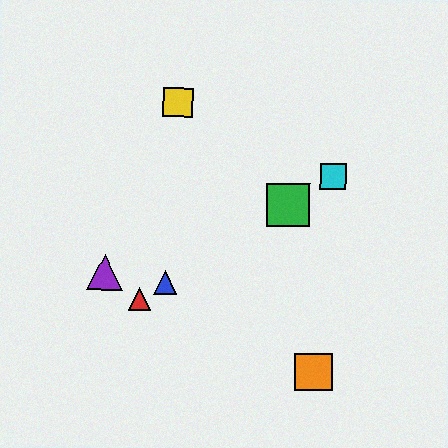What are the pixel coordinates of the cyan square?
The cyan square is at (333, 177).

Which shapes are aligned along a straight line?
The red triangle, the blue triangle, the green square, the cyan square are aligned along a straight line.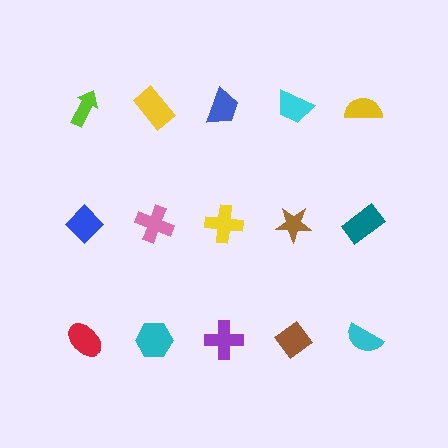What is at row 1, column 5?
A yellow semicircle.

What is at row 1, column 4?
A cyan trapezoid.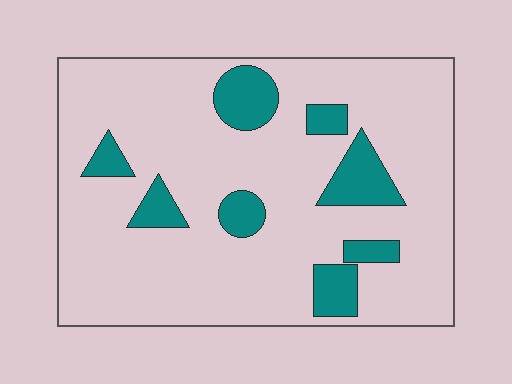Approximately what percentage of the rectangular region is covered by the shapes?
Approximately 15%.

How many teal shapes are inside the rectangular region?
8.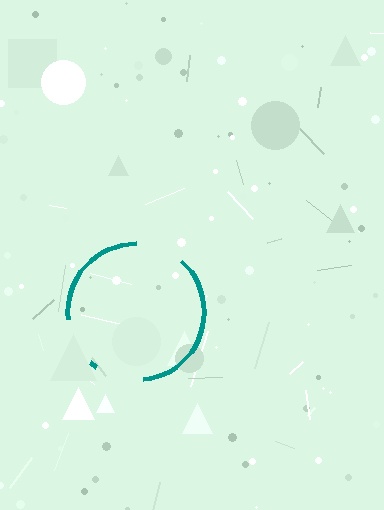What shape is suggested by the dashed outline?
The dashed outline suggests a circle.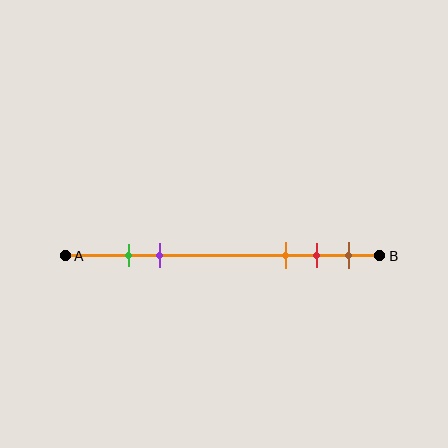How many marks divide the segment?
There are 5 marks dividing the segment.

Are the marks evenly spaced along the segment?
No, the marks are not evenly spaced.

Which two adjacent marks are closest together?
The green and purple marks are the closest adjacent pair.